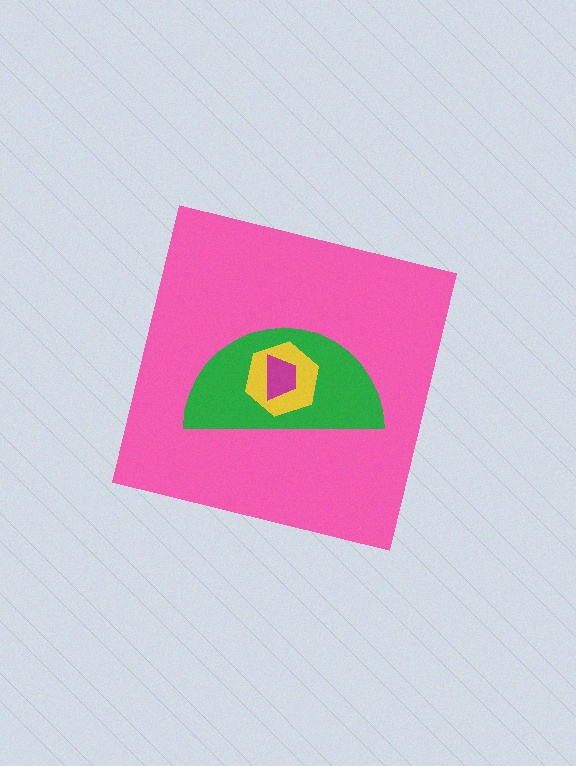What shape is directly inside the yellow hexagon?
The magenta trapezoid.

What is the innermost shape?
The magenta trapezoid.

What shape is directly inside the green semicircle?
The yellow hexagon.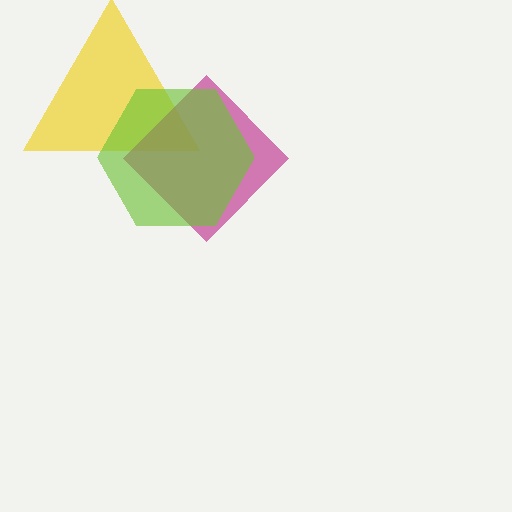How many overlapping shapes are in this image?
There are 3 overlapping shapes in the image.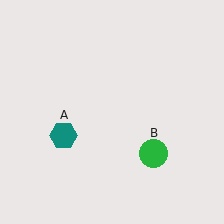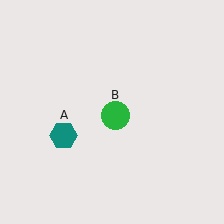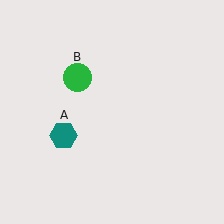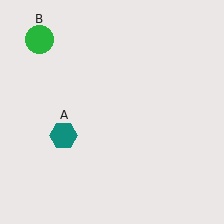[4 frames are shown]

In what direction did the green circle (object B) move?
The green circle (object B) moved up and to the left.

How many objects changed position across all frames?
1 object changed position: green circle (object B).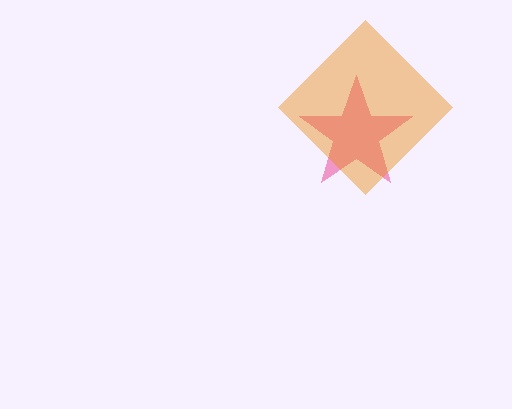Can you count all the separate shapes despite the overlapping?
Yes, there are 2 separate shapes.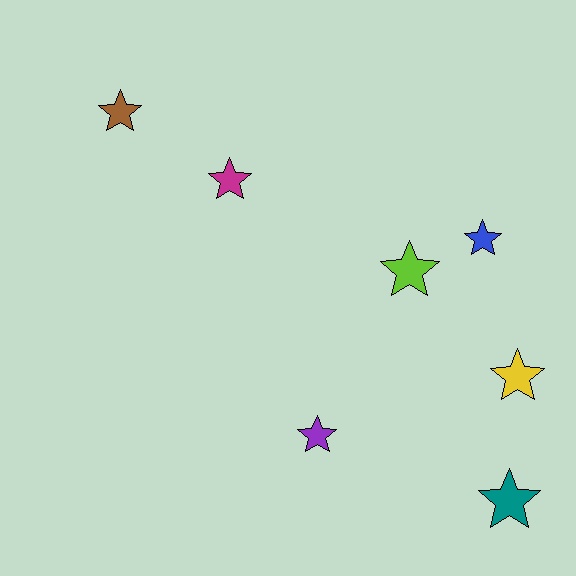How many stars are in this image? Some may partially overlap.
There are 7 stars.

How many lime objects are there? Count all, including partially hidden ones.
There is 1 lime object.